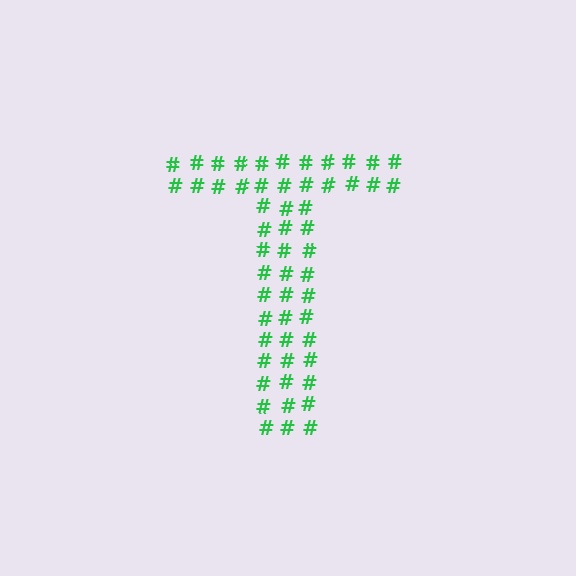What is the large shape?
The large shape is the letter T.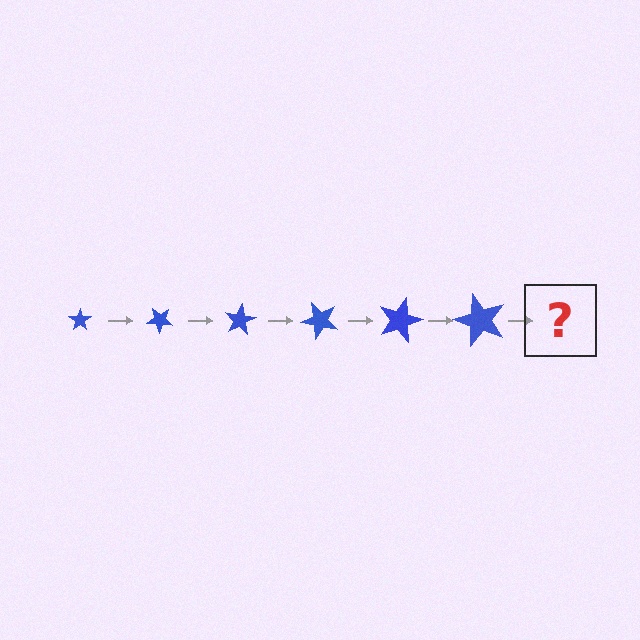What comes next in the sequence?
The next element should be a star, larger than the previous one and rotated 240 degrees from the start.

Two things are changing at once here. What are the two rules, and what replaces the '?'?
The two rules are that the star grows larger each step and it rotates 40 degrees each step. The '?' should be a star, larger than the previous one and rotated 240 degrees from the start.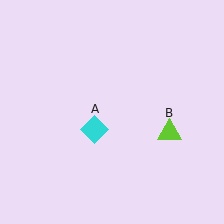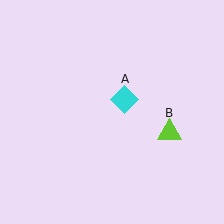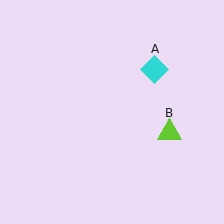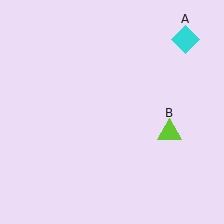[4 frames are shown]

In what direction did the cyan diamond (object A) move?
The cyan diamond (object A) moved up and to the right.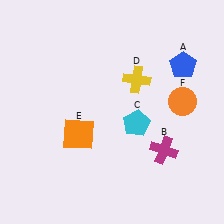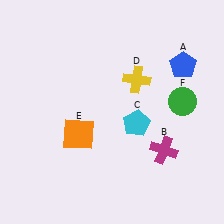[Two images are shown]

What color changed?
The circle (F) changed from orange in Image 1 to green in Image 2.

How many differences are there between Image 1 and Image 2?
There is 1 difference between the two images.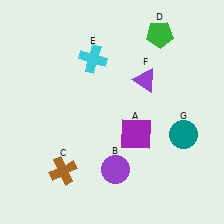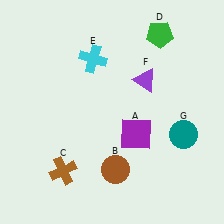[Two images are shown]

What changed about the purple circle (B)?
In Image 1, B is purple. In Image 2, it changed to brown.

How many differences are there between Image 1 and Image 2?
There is 1 difference between the two images.